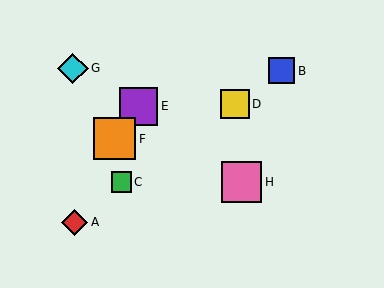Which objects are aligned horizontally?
Objects C, H are aligned horizontally.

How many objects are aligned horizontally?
2 objects (C, H) are aligned horizontally.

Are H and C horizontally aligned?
Yes, both are at y≈182.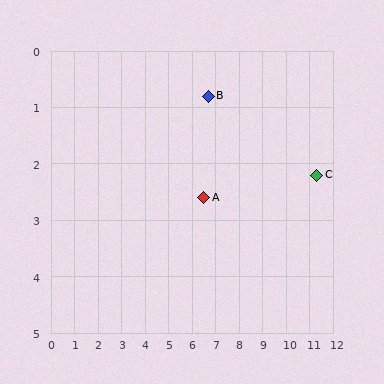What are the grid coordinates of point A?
Point A is at approximately (6.5, 2.6).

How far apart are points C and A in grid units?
Points C and A are about 4.8 grid units apart.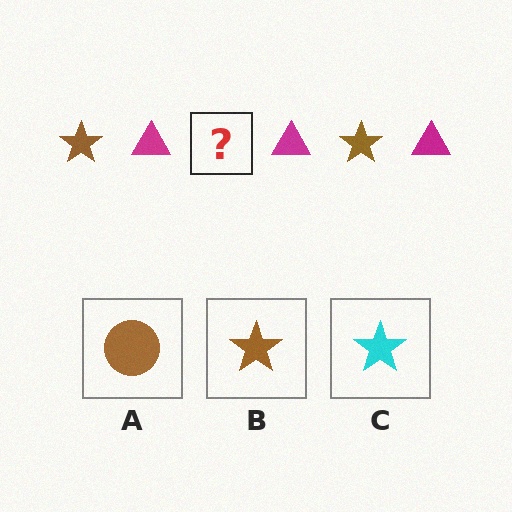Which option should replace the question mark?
Option B.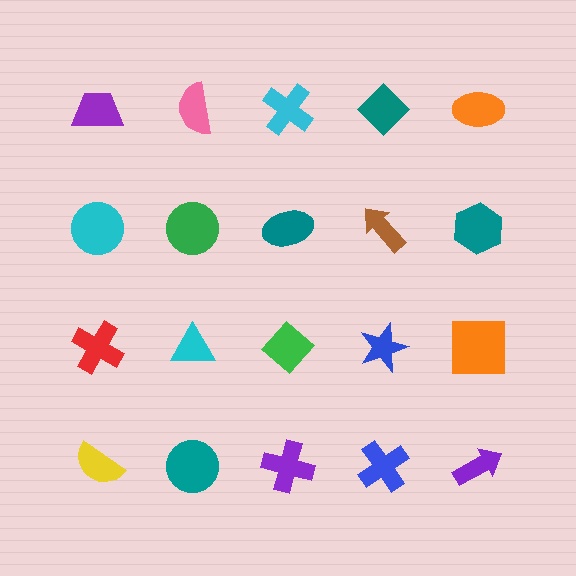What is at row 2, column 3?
A teal ellipse.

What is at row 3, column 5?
An orange square.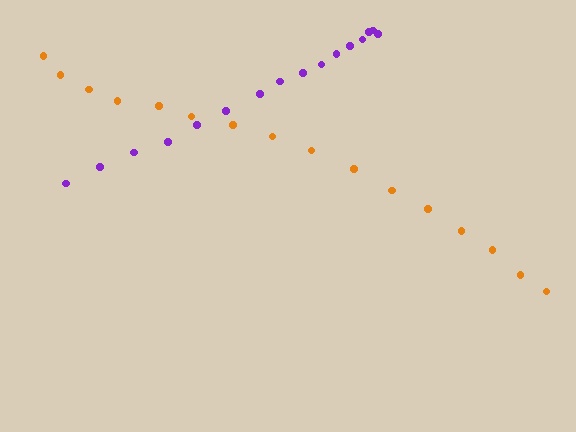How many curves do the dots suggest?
There are 2 distinct paths.